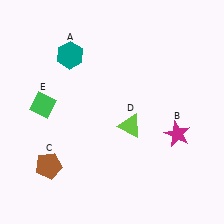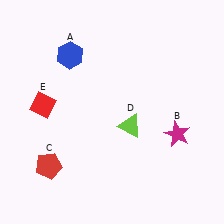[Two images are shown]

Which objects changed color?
A changed from teal to blue. C changed from brown to red. E changed from green to red.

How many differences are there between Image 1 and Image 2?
There are 3 differences between the two images.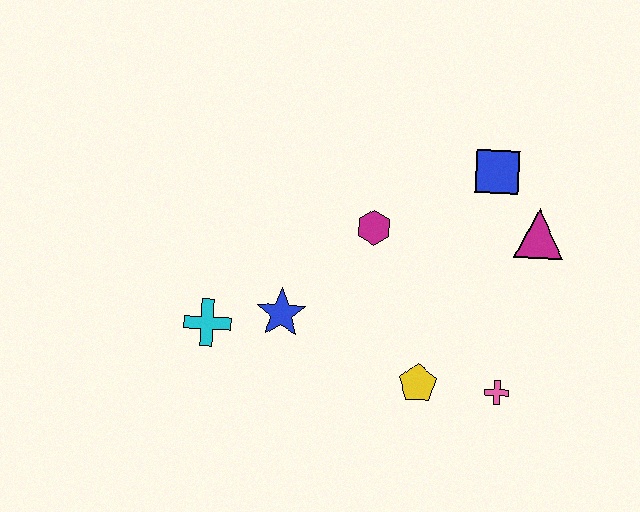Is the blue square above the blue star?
Yes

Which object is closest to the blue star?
The cyan cross is closest to the blue star.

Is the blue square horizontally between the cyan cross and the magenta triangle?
Yes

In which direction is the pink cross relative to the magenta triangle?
The pink cross is below the magenta triangle.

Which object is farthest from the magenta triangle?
The cyan cross is farthest from the magenta triangle.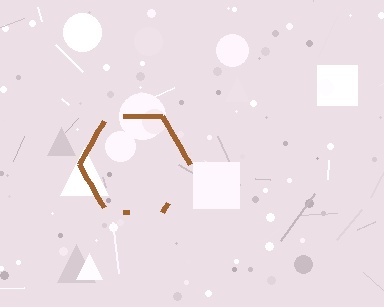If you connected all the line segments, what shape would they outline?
They would outline a hexagon.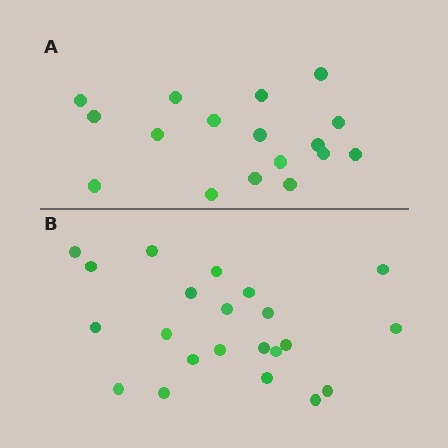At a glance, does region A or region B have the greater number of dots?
Region B (the bottom region) has more dots.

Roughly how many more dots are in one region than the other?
Region B has about 5 more dots than region A.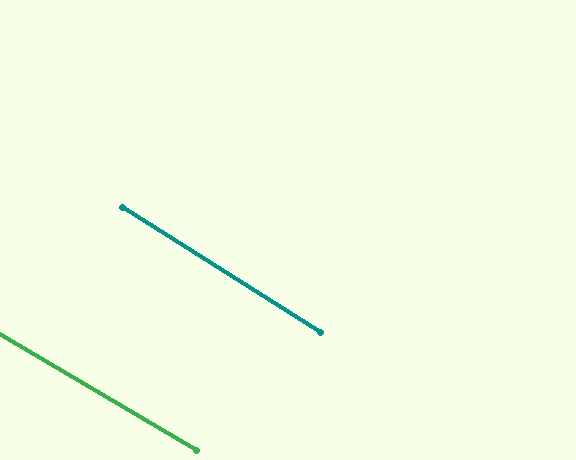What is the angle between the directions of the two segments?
Approximately 2 degrees.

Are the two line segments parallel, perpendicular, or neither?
Parallel — their directions differ by only 1.9°.